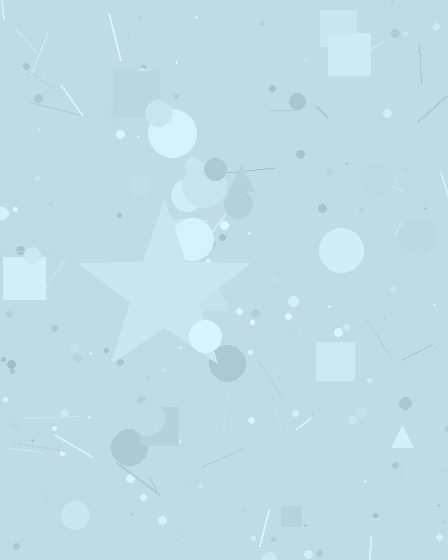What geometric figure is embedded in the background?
A star is embedded in the background.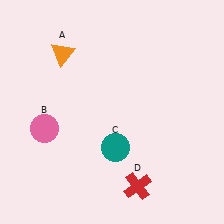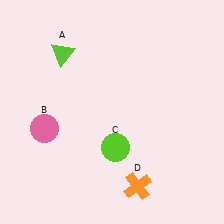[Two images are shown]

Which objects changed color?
A changed from orange to lime. C changed from teal to lime. D changed from red to orange.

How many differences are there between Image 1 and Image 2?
There are 3 differences between the two images.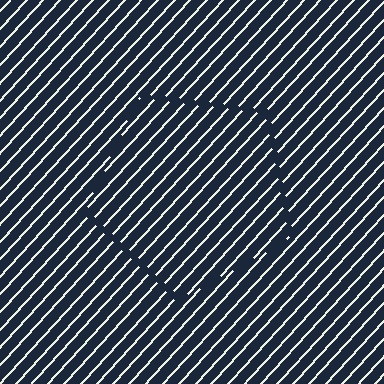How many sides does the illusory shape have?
5 sides — the line-ends trace a pentagon.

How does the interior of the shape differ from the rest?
The interior of the shape contains the same grating, shifted by half a period — the contour is defined by the phase discontinuity where line-ends from the inner and outer gratings abut.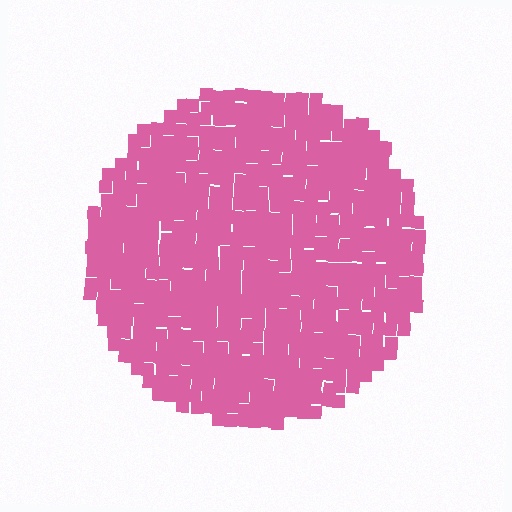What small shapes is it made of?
It is made of small squares.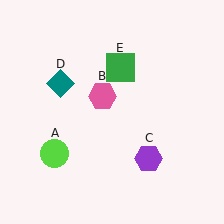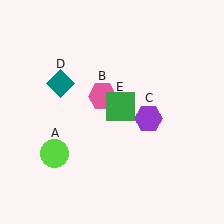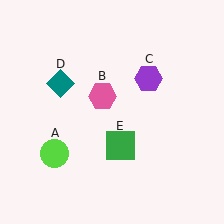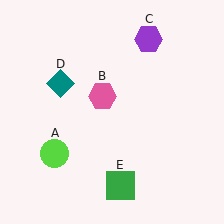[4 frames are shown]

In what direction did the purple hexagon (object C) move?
The purple hexagon (object C) moved up.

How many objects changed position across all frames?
2 objects changed position: purple hexagon (object C), green square (object E).